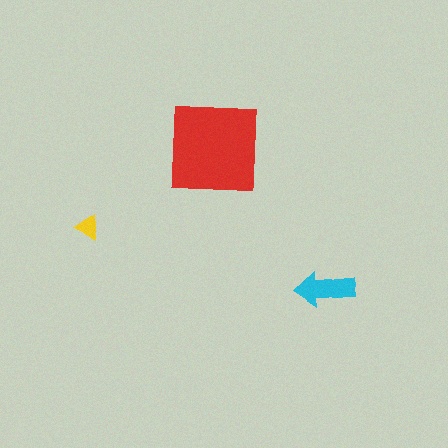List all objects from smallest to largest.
The yellow triangle, the cyan arrow, the red square.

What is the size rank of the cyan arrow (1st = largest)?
2nd.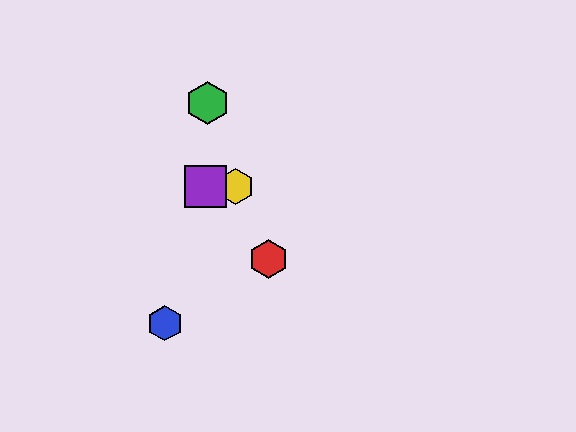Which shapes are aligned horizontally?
The yellow hexagon, the purple square are aligned horizontally.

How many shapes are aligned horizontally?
2 shapes (the yellow hexagon, the purple square) are aligned horizontally.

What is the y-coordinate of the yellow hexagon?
The yellow hexagon is at y≈187.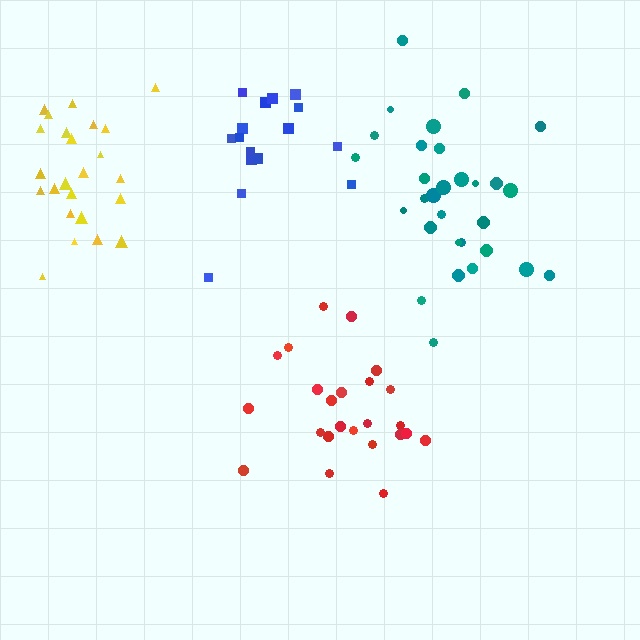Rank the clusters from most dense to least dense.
yellow, blue, red, teal.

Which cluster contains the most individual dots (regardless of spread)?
Teal (30).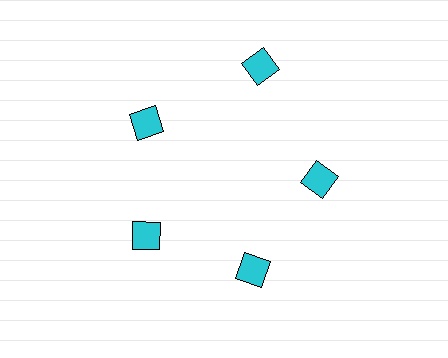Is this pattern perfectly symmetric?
No. The 5 cyan squares are arranged in a ring, but one element near the 1 o'clock position is pushed outward from the center, breaking the 5-fold rotational symmetry.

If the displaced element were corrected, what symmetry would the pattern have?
It would have 5-fold rotational symmetry — the pattern would map onto itself every 72 degrees.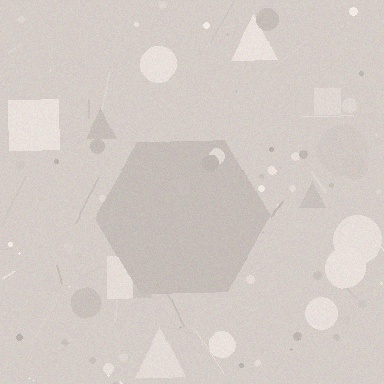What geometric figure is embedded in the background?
A hexagon is embedded in the background.